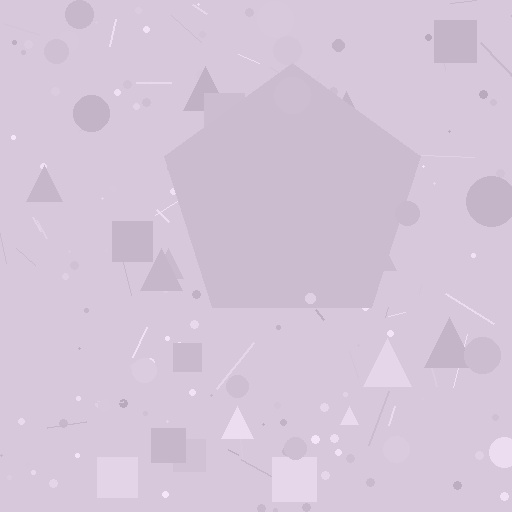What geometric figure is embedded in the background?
A pentagon is embedded in the background.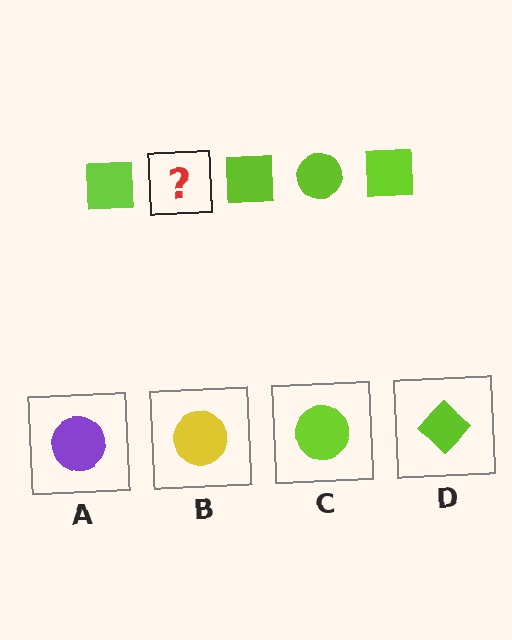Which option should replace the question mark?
Option C.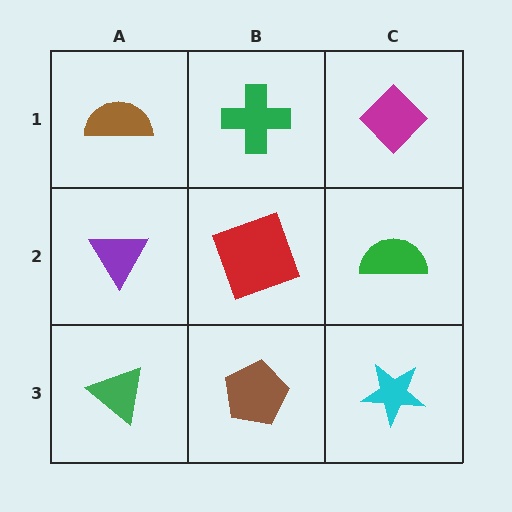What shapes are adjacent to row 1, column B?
A red square (row 2, column B), a brown semicircle (row 1, column A), a magenta diamond (row 1, column C).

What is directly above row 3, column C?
A green semicircle.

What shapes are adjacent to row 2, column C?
A magenta diamond (row 1, column C), a cyan star (row 3, column C), a red square (row 2, column B).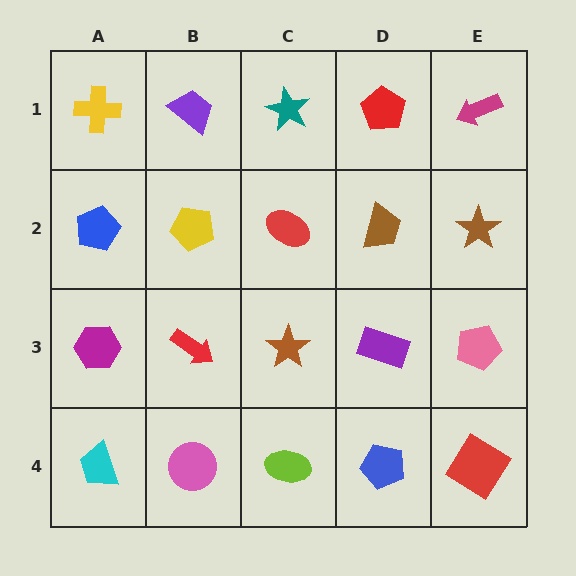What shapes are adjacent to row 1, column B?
A yellow pentagon (row 2, column B), a yellow cross (row 1, column A), a teal star (row 1, column C).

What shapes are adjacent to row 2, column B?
A purple trapezoid (row 1, column B), a red arrow (row 3, column B), a blue pentagon (row 2, column A), a red ellipse (row 2, column C).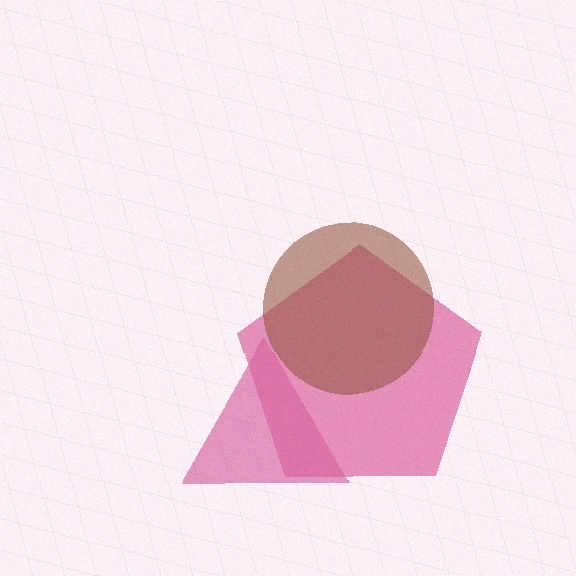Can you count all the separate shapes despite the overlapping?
Yes, there are 3 separate shapes.